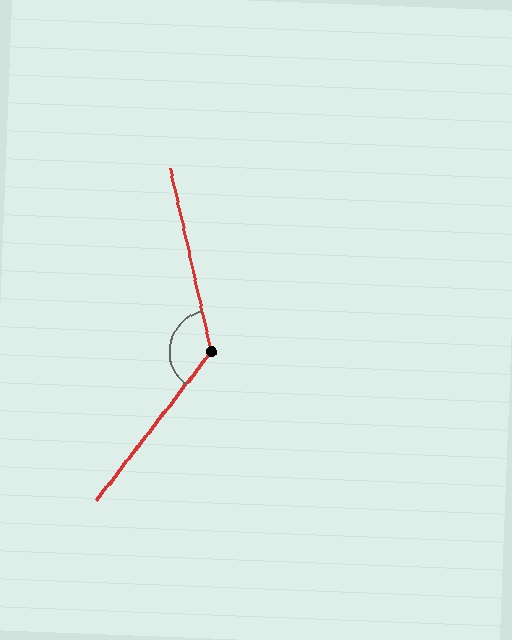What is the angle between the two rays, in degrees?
Approximately 130 degrees.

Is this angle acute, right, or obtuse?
It is obtuse.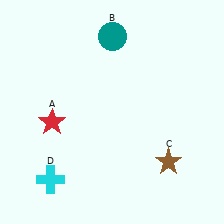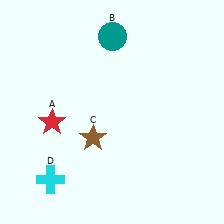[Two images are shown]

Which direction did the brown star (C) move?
The brown star (C) moved left.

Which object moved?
The brown star (C) moved left.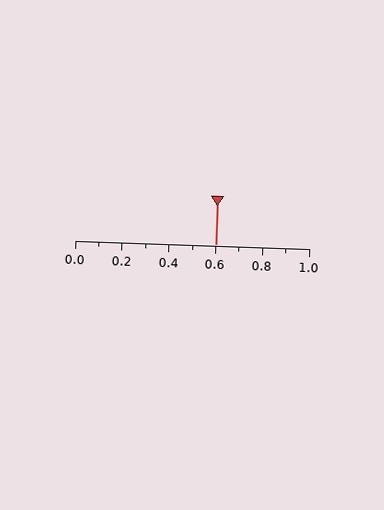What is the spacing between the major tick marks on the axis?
The major ticks are spaced 0.2 apart.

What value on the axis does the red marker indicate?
The marker indicates approximately 0.6.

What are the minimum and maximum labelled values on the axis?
The axis runs from 0.0 to 1.0.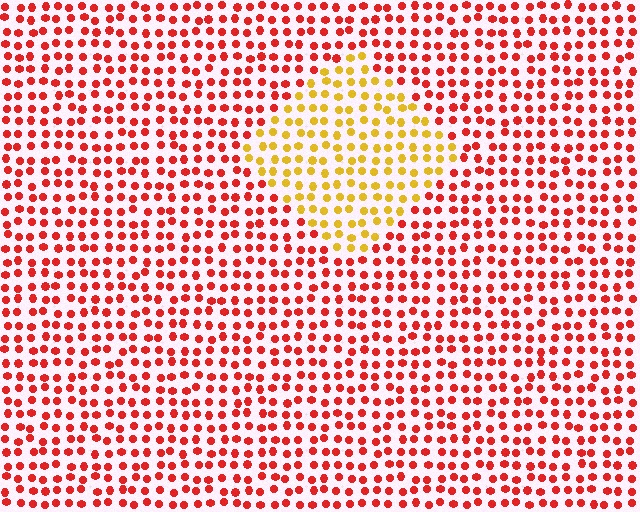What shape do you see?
I see a diamond.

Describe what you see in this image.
The image is filled with small red elements in a uniform arrangement. A diamond-shaped region is visible where the elements are tinted to a slightly different hue, forming a subtle color boundary.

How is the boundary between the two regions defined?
The boundary is defined purely by a slight shift in hue (about 48 degrees). Spacing, size, and orientation are identical on both sides.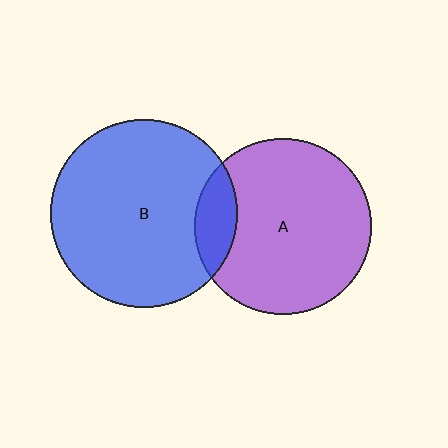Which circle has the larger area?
Circle B (blue).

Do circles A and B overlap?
Yes.